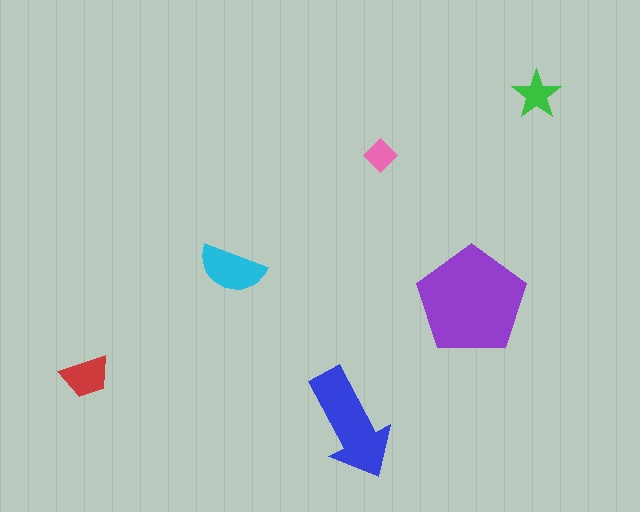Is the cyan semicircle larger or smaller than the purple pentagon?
Smaller.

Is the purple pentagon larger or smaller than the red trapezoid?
Larger.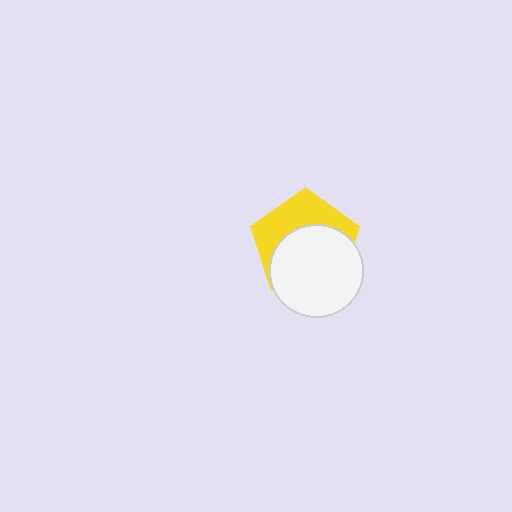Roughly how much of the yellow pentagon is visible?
A small part of it is visible (roughly 41%).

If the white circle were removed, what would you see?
You would see the complete yellow pentagon.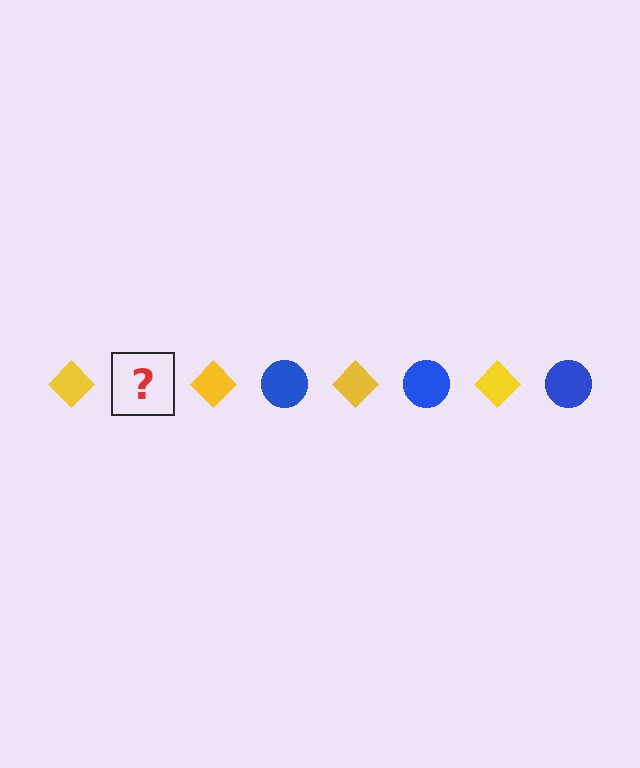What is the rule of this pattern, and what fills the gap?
The rule is that the pattern alternates between yellow diamond and blue circle. The gap should be filled with a blue circle.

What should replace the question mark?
The question mark should be replaced with a blue circle.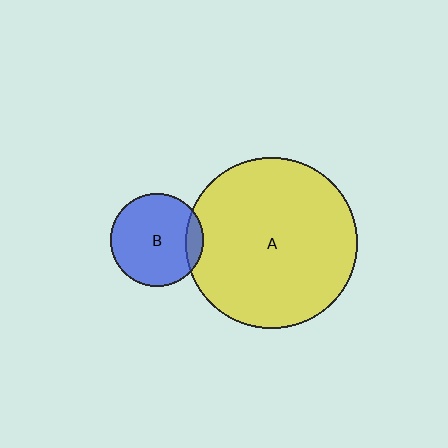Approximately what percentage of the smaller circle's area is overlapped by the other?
Approximately 10%.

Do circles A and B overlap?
Yes.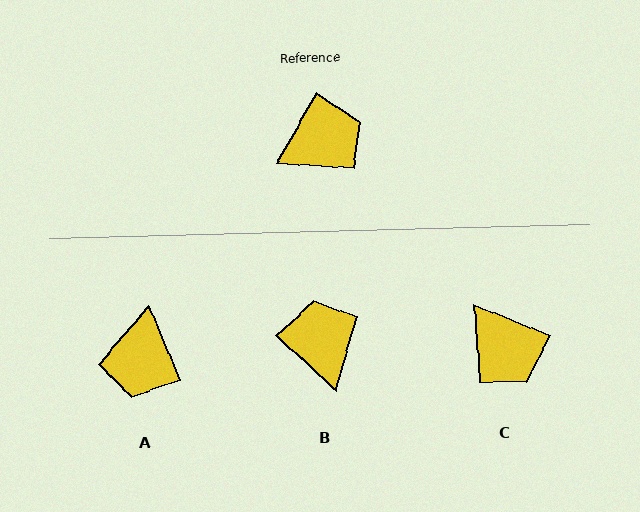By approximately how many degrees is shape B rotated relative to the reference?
Approximately 77 degrees counter-clockwise.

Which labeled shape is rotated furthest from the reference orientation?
A, about 128 degrees away.